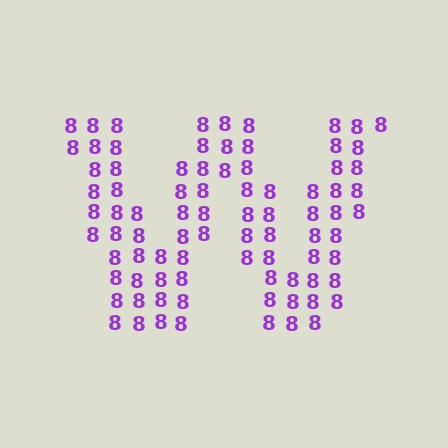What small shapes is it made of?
It is made of small digit 8's.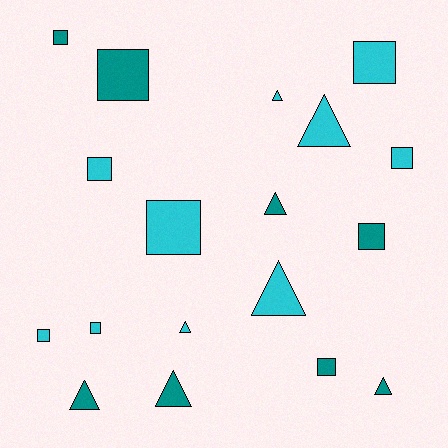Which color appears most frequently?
Cyan, with 10 objects.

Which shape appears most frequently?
Square, with 10 objects.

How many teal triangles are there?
There are 4 teal triangles.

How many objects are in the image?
There are 18 objects.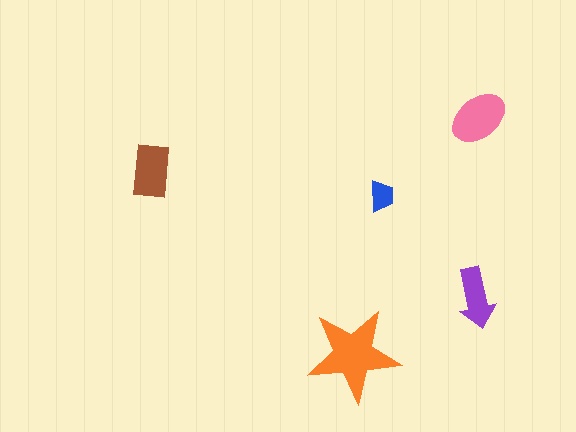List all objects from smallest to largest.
The blue trapezoid, the purple arrow, the brown rectangle, the pink ellipse, the orange star.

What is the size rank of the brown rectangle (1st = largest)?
3rd.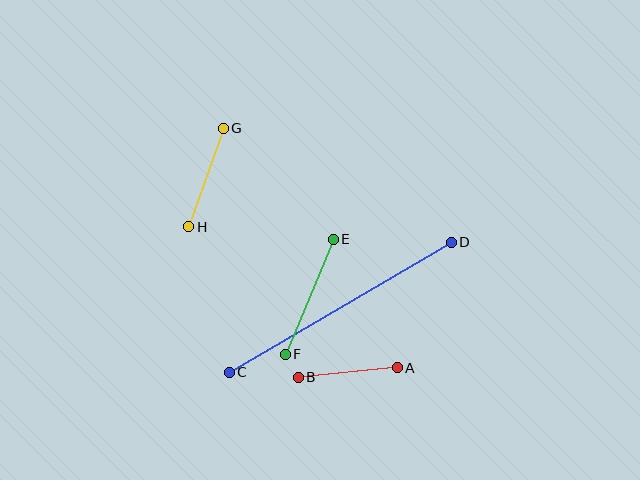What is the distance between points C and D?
The distance is approximately 257 pixels.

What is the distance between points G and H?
The distance is approximately 104 pixels.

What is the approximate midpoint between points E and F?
The midpoint is at approximately (309, 297) pixels.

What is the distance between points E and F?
The distance is approximately 125 pixels.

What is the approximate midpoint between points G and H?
The midpoint is at approximately (206, 177) pixels.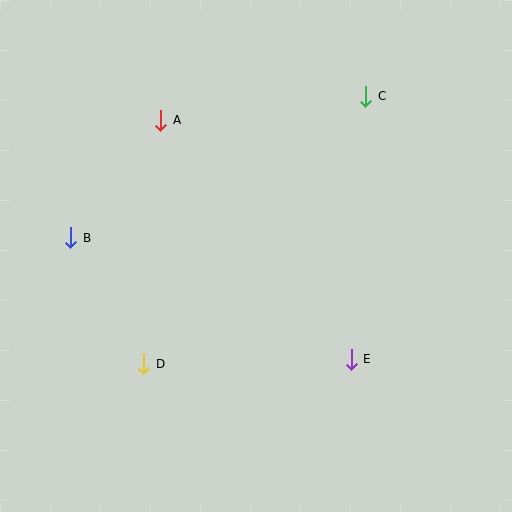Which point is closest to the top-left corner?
Point A is closest to the top-left corner.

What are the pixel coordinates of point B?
Point B is at (71, 238).